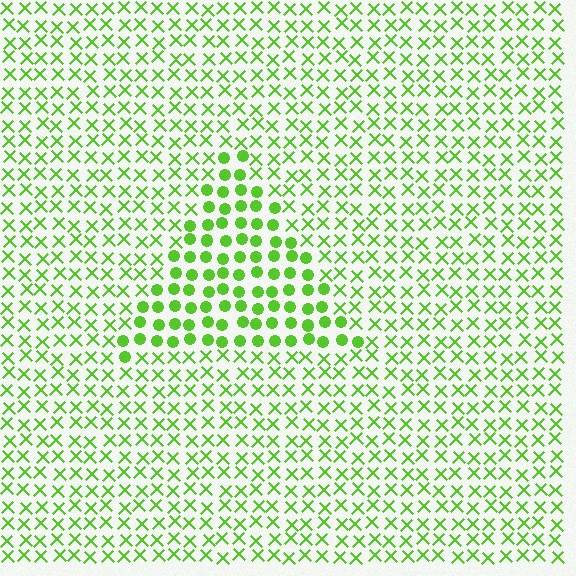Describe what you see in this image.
The image is filled with small lime elements arranged in a uniform grid. A triangle-shaped region contains circles, while the surrounding area contains X marks. The boundary is defined purely by the change in element shape.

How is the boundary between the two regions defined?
The boundary is defined by a change in element shape: circles inside vs. X marks outside. All elements share the same color and spacing.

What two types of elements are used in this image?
The image uses circles inside the triangle region and X marks outside it.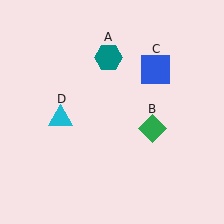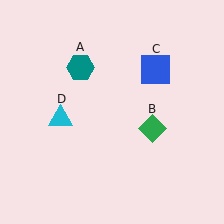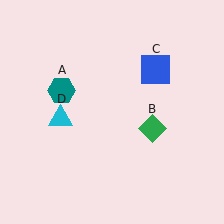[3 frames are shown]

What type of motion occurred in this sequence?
The teal hexagon (object A) rotated counterclockwise around the center of the scene.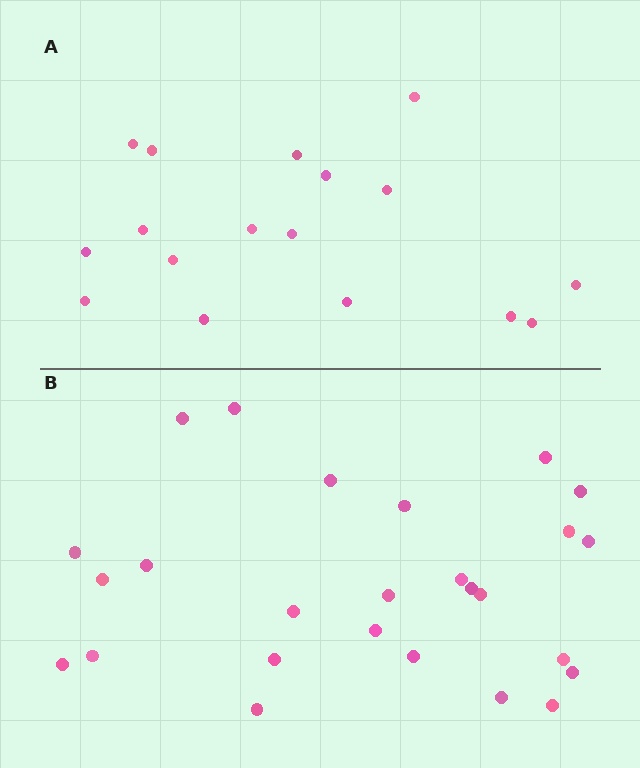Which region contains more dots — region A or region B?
Region B (the bottom region) has more dots.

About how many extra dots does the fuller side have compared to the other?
Region B has roughly 8 or so more dots than region A.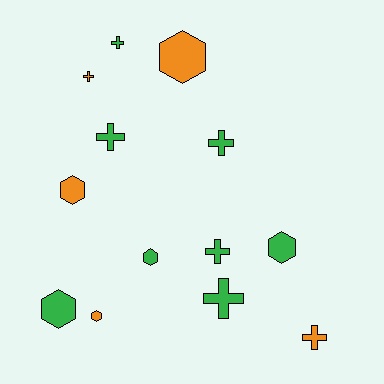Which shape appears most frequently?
Cross, with 7 objects.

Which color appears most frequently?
Green, with 8 objects.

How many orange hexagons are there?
There are 3 orange hexagons.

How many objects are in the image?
There are 13 objects.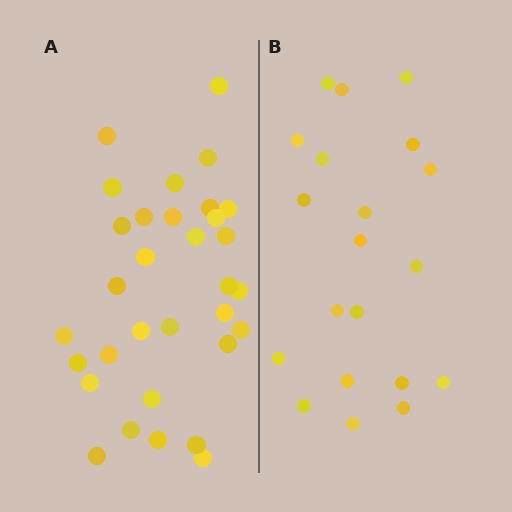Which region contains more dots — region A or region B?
Region A (the left region) has more dots.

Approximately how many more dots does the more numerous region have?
Region A has roughly 12 or so more dots than region B.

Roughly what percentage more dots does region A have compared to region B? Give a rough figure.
About 60% more.